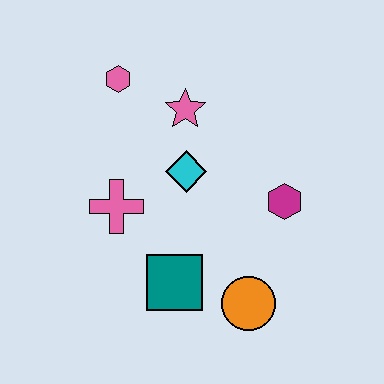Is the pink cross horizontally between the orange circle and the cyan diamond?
No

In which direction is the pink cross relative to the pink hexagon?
The pink cross is below the pink hexagon.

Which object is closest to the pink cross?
The cyan diamond is closest to the pink cross.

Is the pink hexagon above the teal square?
Yes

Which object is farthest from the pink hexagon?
The orange circle is farthest from the pink hexagon.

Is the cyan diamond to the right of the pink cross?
Yes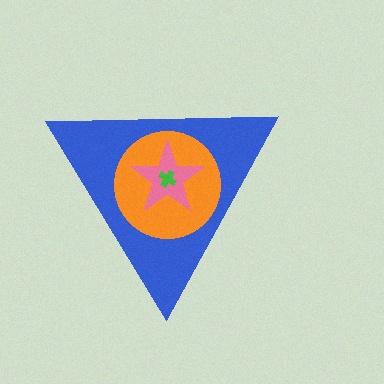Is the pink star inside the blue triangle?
Yes.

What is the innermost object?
The green cross.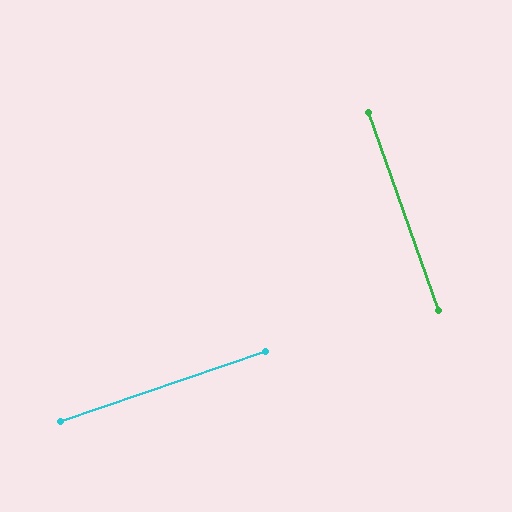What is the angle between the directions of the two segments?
Approximately 89 degrees.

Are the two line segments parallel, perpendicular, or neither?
Perpendicular — they meet at approximately 89°.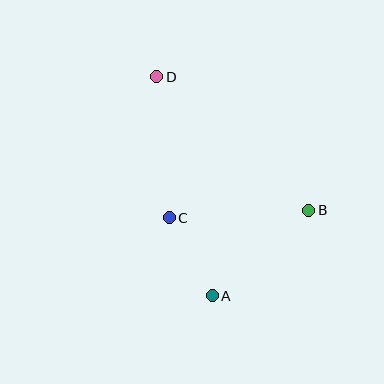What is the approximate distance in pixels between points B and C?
The distance between B and C is approximately 139 pixels.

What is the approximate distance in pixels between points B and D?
The distance between B and D is approximately 202 pixels.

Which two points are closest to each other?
Points A and C are closest to each other.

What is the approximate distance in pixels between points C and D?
The distance between C and D is approximately 142 pixels.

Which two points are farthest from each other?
Points A and D are farthest from each other.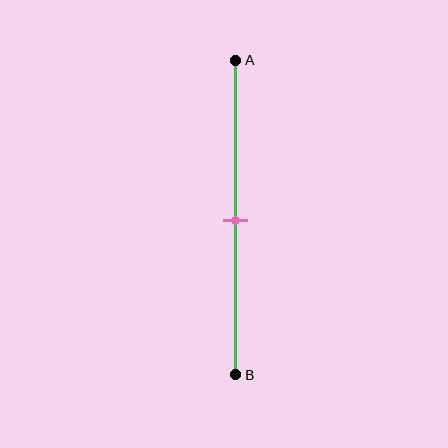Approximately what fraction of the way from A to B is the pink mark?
The pink mark is approximately 50% of the way from A to B.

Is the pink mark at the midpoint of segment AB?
Yes, the mark is approximately at the midpoint.